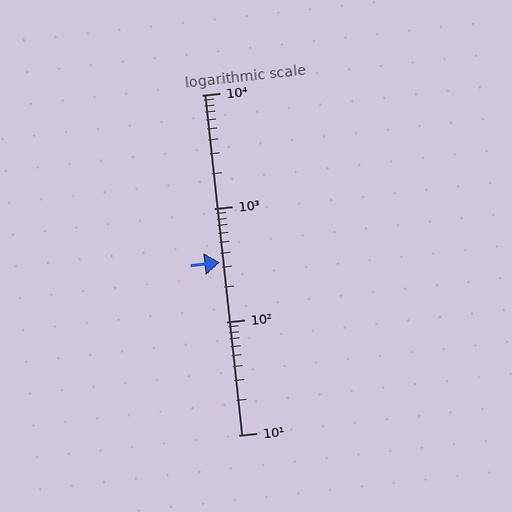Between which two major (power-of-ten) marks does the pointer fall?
The pointer is between 100 and 1000.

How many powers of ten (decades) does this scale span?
The scale spans 3 decades, from 10 to 10000.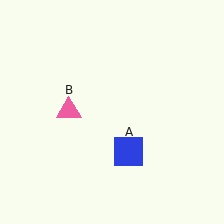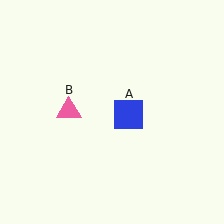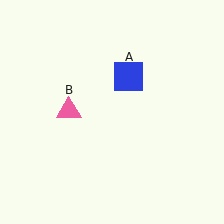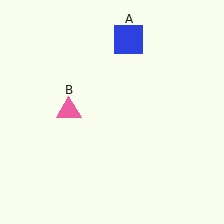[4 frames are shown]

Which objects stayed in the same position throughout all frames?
Pink triangle (object B) remained stationary.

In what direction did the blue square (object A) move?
The blue square (object A) moved up.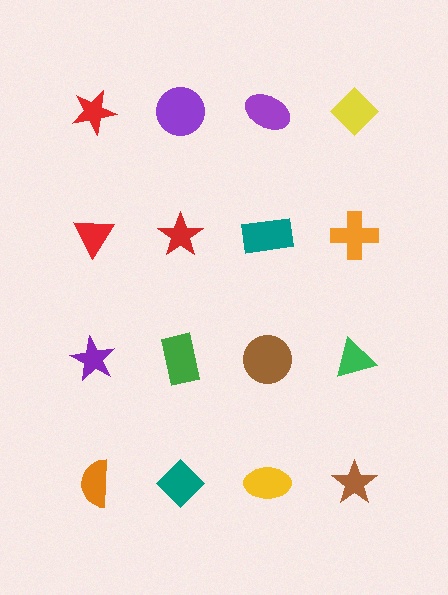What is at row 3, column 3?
A brown circle.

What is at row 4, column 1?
An orange semicircle.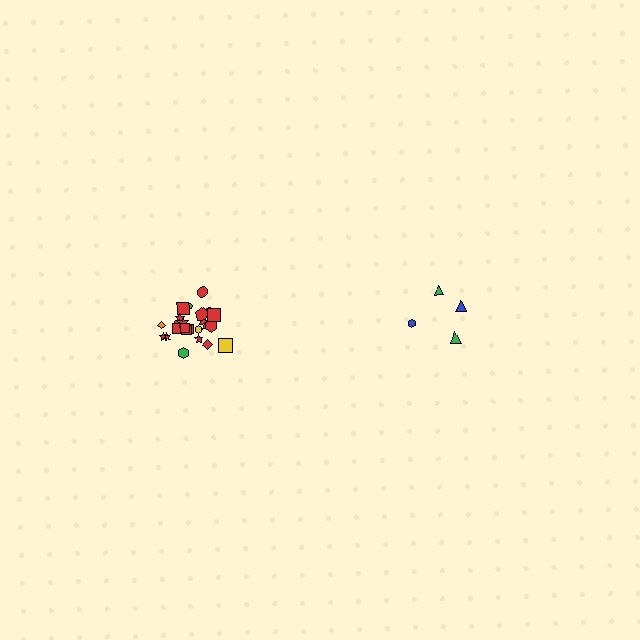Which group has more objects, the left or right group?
The left group.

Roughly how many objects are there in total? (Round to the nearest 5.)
Roughly 30 objects in total.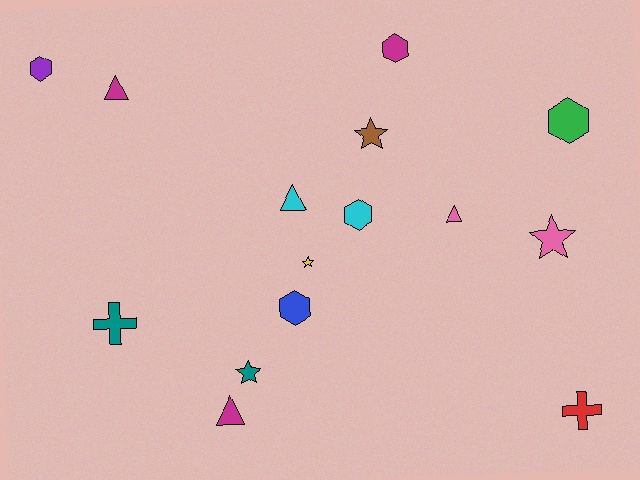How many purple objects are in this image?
There is 1 purple object.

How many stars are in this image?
There are 4 stars.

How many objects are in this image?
There are 15 objects.